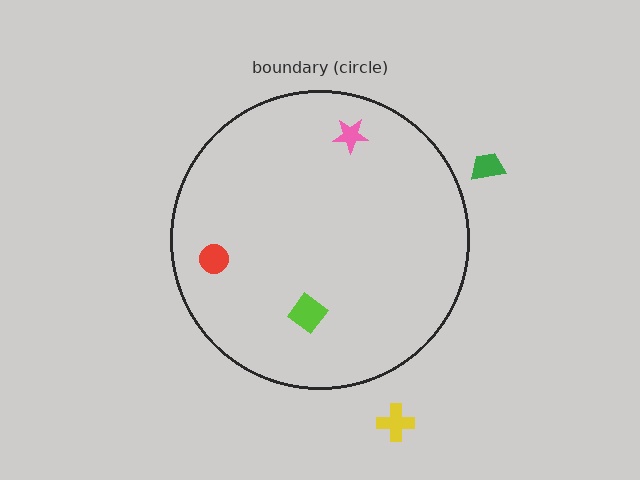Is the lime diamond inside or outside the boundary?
Inside.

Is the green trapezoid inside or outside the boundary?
Outside.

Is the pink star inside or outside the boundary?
Inside.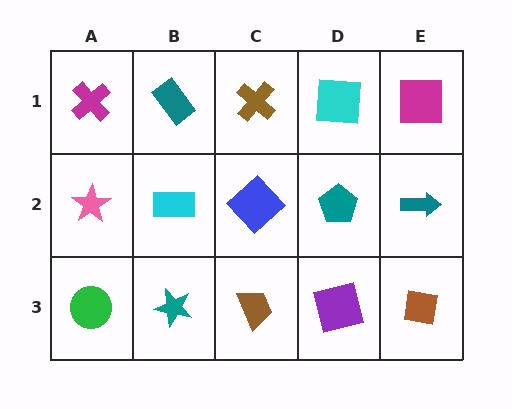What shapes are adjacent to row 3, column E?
A teal arrow (row 2, column E), a purple square (row 3, column D).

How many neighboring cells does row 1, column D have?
3.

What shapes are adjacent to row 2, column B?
A teal rectangle (row 1, column B), a teal star (row 3, column B), a pink star (row 2, column A), a blue diamond (row 2, column C).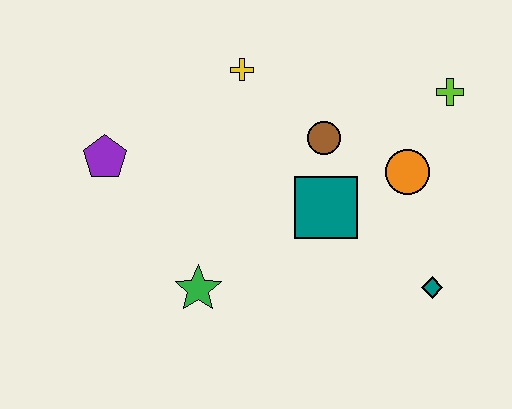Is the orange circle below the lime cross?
Yes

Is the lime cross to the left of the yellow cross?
No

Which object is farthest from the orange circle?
The purple pentagon is farthest from the orange circle.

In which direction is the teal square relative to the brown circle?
The teal square is below the brown circle.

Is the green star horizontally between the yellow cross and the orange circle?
No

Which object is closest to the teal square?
The brown circle is closest to the teal square.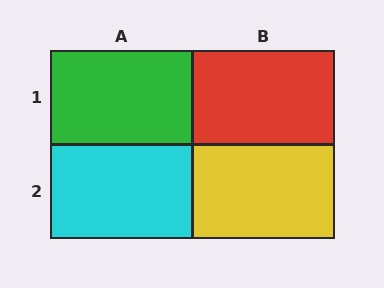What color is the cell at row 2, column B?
Yellow.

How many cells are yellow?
1 cell is yellow.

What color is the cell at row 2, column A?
Cyan.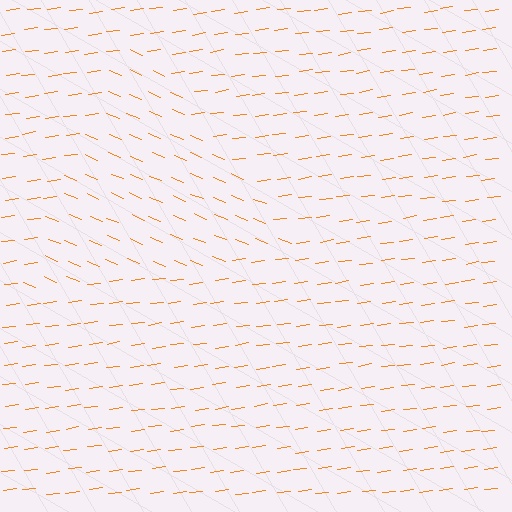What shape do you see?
I see a triangle.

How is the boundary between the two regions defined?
The boundary is defined purely by a change in line orientation (approximately 30 degrees difference). All lines are the same color and thickness.